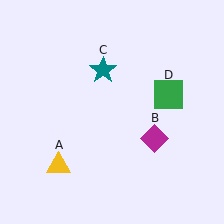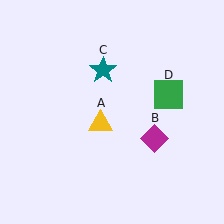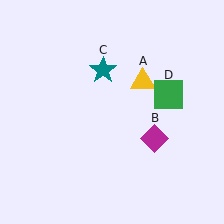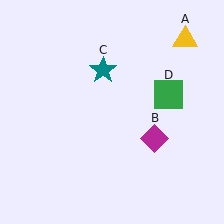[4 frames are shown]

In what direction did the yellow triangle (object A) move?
The yellow triangle (object A) moved up and to the right.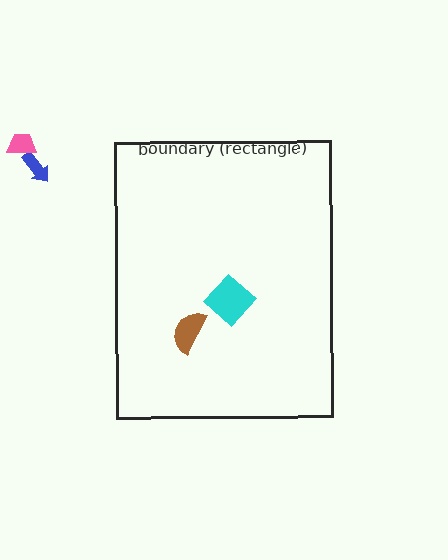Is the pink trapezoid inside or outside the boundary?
Outside.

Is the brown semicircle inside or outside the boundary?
Inside.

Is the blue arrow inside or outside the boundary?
Outside.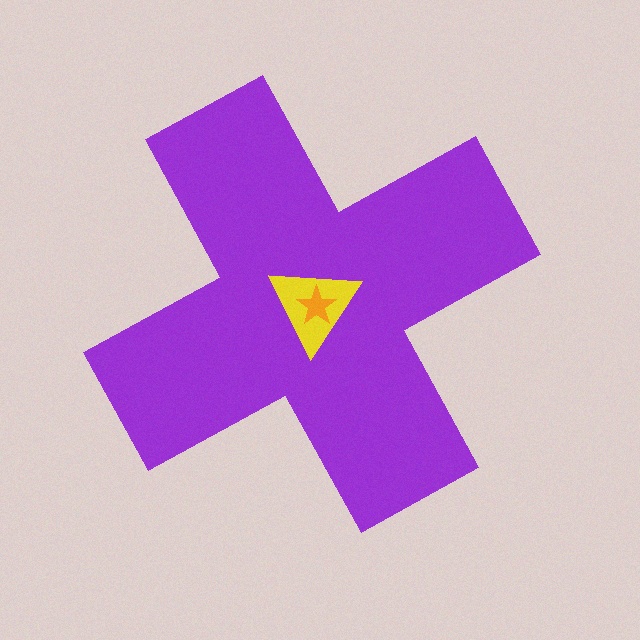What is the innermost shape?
The orange star.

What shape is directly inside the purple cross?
The yellow triangle.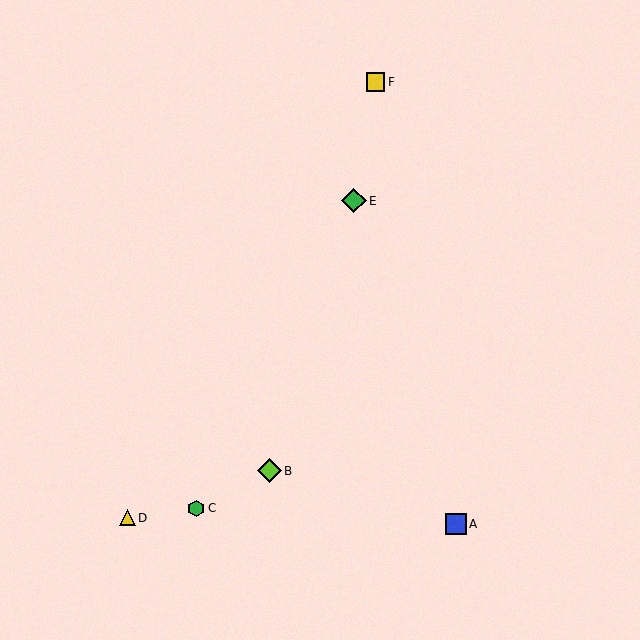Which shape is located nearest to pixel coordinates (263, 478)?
The lime diamond (labeled B) at (269, 471) is nearest to that location.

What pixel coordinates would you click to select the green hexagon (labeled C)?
Click at (196, 508) to select the green hexagon C.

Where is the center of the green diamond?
The center of the green diamond is at (354, 201).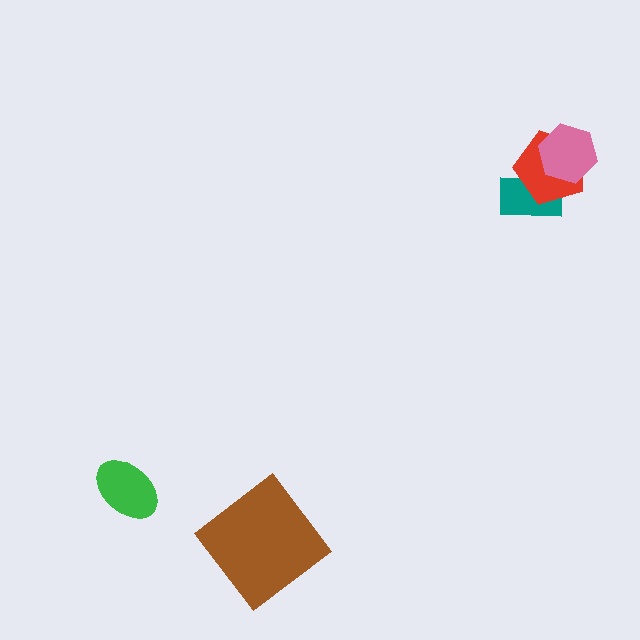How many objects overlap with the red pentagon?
2 objects overlap with the red pentagon.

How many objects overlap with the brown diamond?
0 objects overlap with the brown diamond.